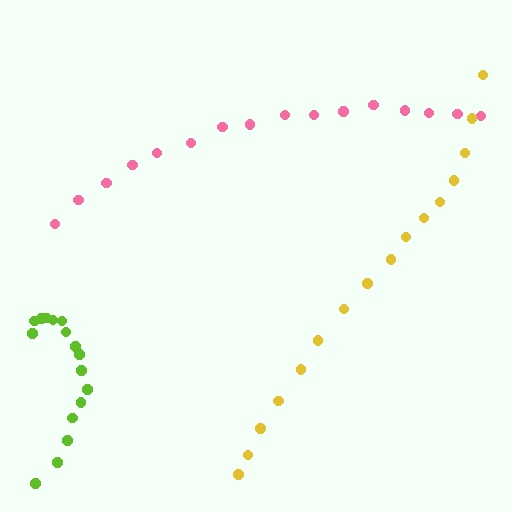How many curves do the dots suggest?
There are 3 distinct paths.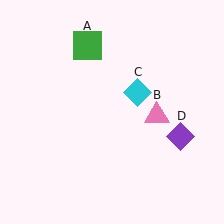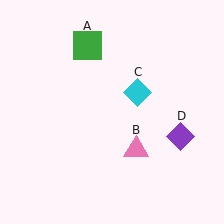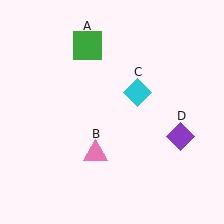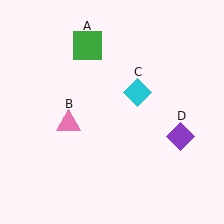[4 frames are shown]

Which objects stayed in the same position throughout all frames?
Green square (object A) and cyan diamond (object C) and purple diamond (object D) remained stationary.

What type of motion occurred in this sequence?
The pink triangle (object B) rotated clockwise around the center of the scene.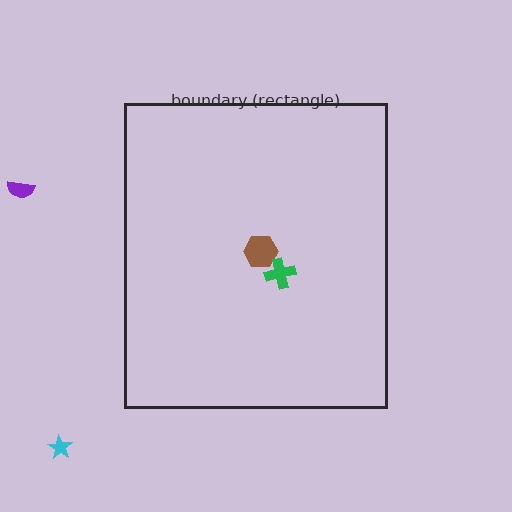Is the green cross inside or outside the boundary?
Inside.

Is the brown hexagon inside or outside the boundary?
Inside.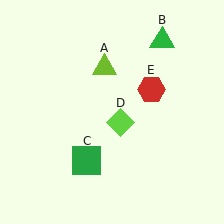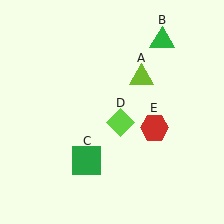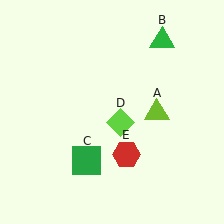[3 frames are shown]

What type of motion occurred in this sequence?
The lime triangle (object A), red hexagon (object E) rotated clockwise around the center of the scene.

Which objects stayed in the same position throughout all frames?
Green triangle (object B) and green square (object C) and lime diamond (object D) remained stationary.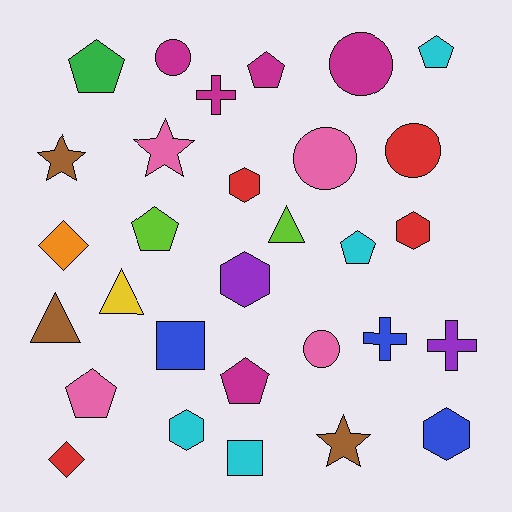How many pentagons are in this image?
There are 7 pentagons.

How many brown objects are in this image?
There are 3 brown objects.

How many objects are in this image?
There are 30 objects.